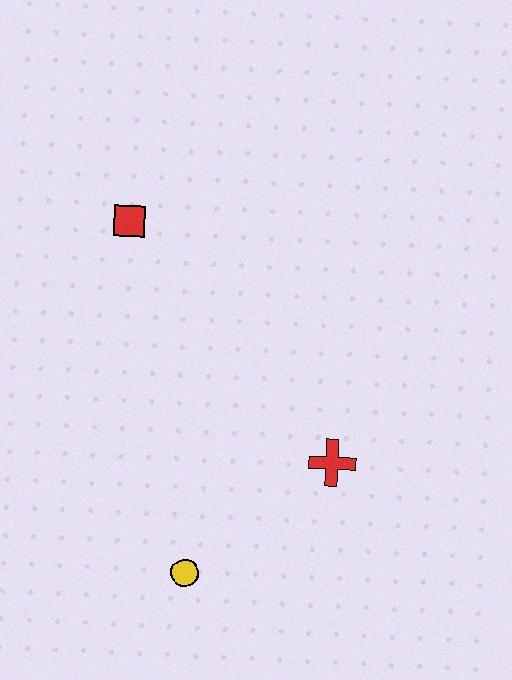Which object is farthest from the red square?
The yellow circle is farthest from the red square.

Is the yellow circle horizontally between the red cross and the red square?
Yes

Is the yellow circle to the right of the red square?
Yes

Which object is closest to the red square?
The red cross is closest to the red square.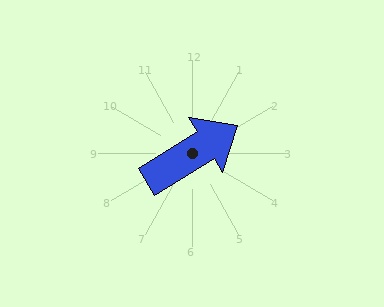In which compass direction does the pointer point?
Northeast.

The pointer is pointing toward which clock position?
Roughly 2 o'clock.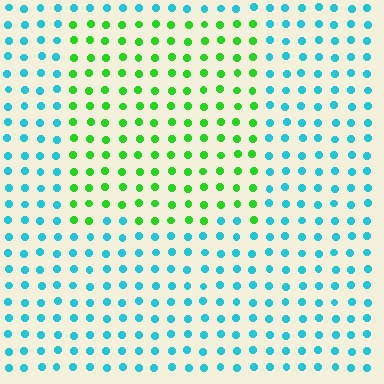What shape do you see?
I see a rectangle.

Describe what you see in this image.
The image is filled with small cyan elements in a uniform arrangement. A rectangle-shaped region is visible where the elements are tinted to a slightly different hue, forming a subtle color boundary.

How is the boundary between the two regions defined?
The boundary is defined purely by a slight shift in hue (about 66 degrees). Spacing, size, and orientation are identical on both sides.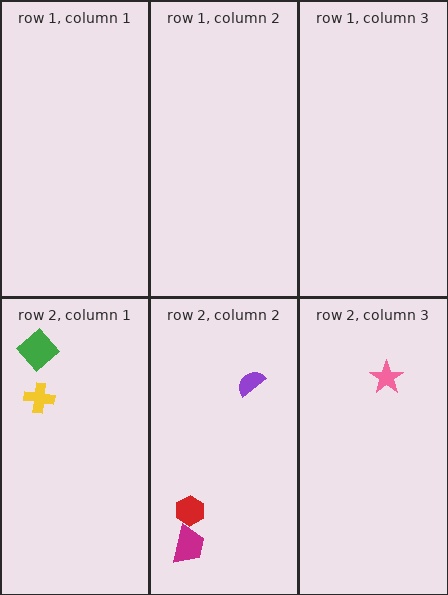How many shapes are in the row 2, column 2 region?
3.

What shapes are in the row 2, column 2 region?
The purple semicircle, the red hexagon, the magenta trapezoid.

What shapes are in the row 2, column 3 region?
The pink star.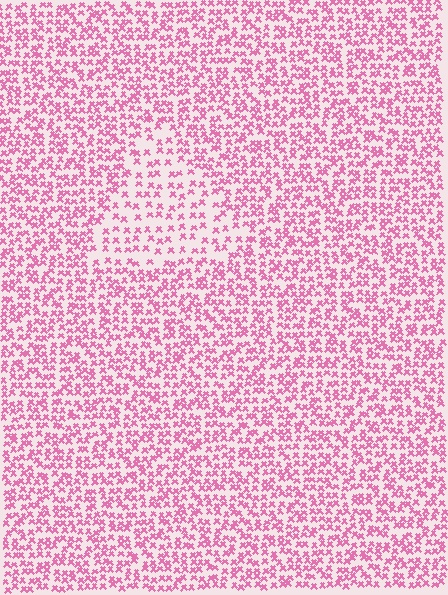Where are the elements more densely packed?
The elements are more densely packed outside the triangle boundary.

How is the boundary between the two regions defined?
The boundary is defined by a change in element density (approximately 1.9x ratio). All elements are the same color, size, and shape.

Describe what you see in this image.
The image contains small pink elements arranged at two different densities. A triangle-shaped region is visible where the elements are less densely packed than the surrounding area.